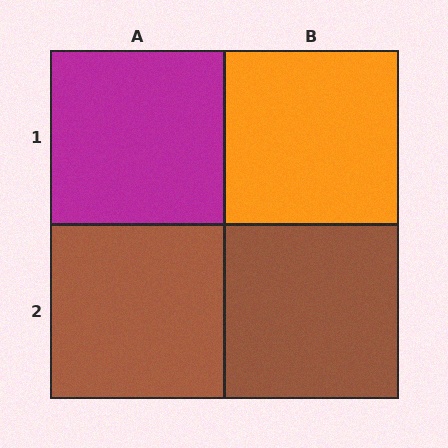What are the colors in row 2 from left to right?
Brown, brown.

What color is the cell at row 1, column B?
Orange.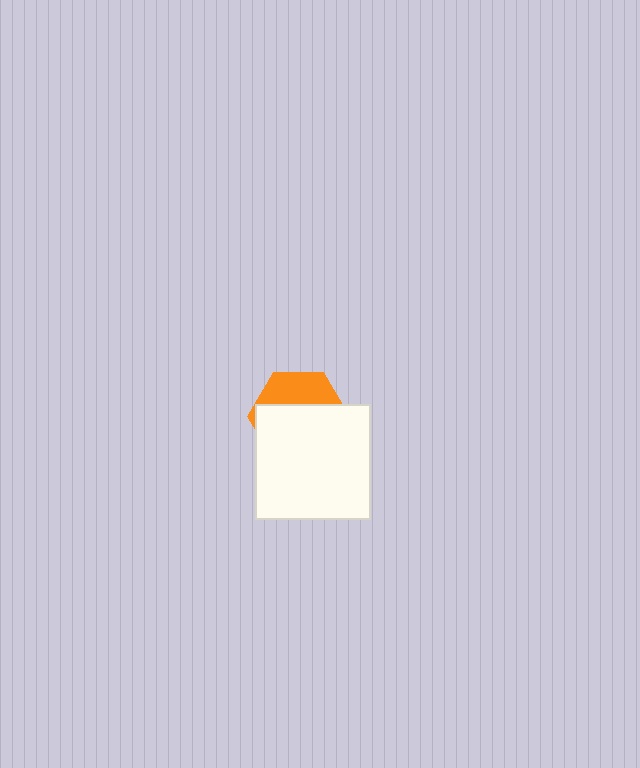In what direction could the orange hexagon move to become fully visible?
The orange hexagon could move up. That would shift it out from behind the white square entirely.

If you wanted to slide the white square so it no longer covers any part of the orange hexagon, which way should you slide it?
Slide it down — that is the most direct way to separate the two shapes.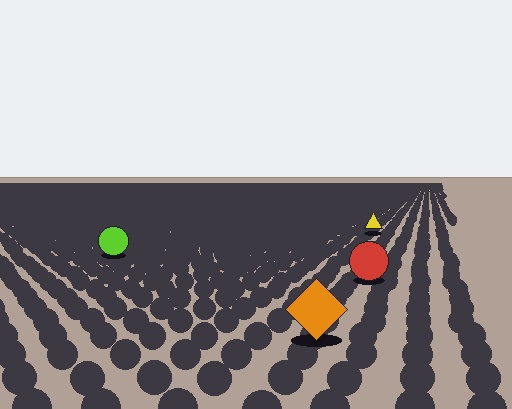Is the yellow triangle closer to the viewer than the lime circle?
No. The lime circle is closer — you can tell from the texture gradient: the ground texture is coarser near it.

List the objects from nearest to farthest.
From nearest to farthest: the orange diamond, the red circle, the lime circle, the yellow triangle.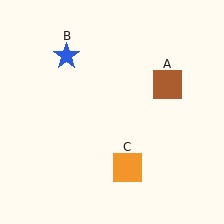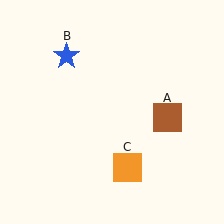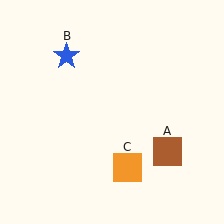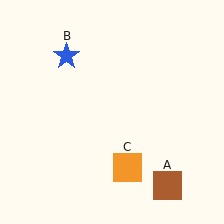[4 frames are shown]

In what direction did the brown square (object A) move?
The brown square (object A) moved down.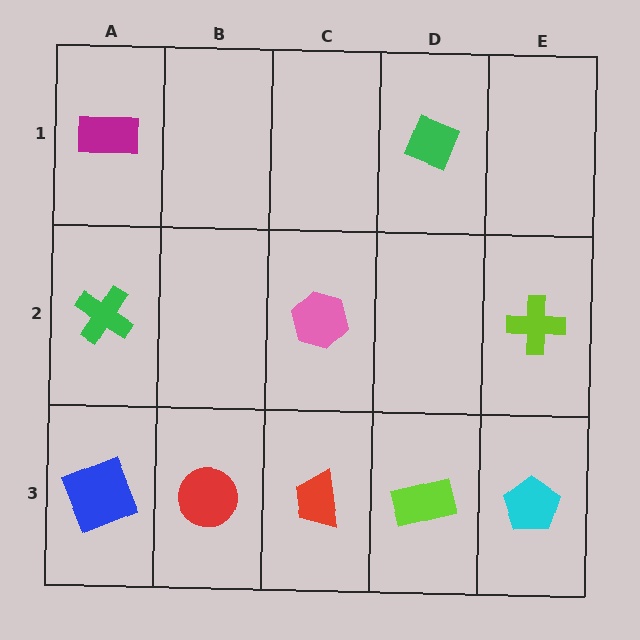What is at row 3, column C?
A red trapezoid.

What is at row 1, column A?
A magenta rectangle.